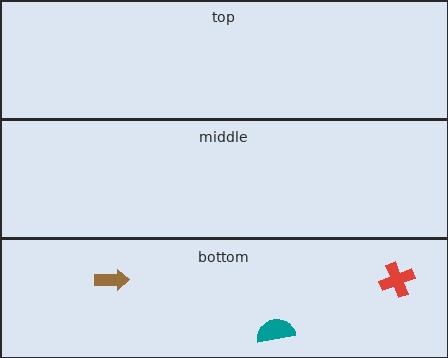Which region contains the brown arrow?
The bottom region.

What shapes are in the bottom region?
The teal semicircle, the brown arrow, the red cross.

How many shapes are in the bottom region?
3.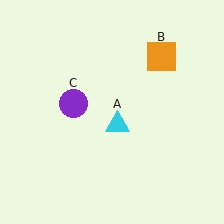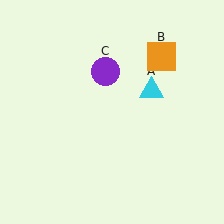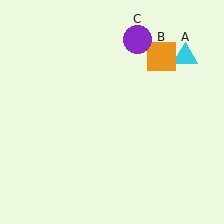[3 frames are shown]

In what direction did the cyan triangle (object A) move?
The cyan triangle (object A) moved up and to the right.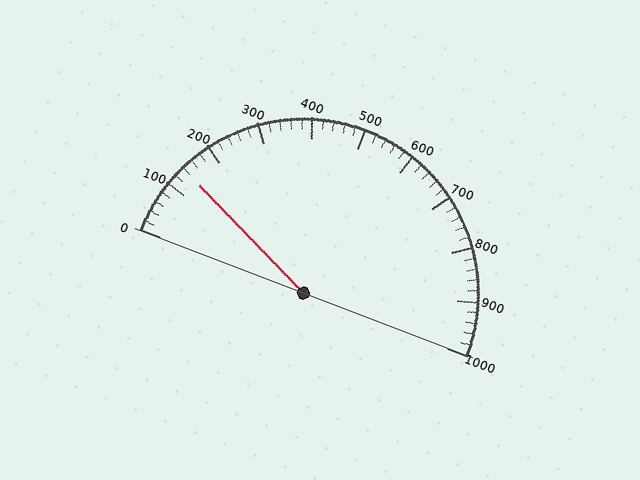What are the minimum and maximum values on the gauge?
The gauge ranges from 0 to 1000.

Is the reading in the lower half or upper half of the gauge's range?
The reading is in the lower half of the range (0 to 1000).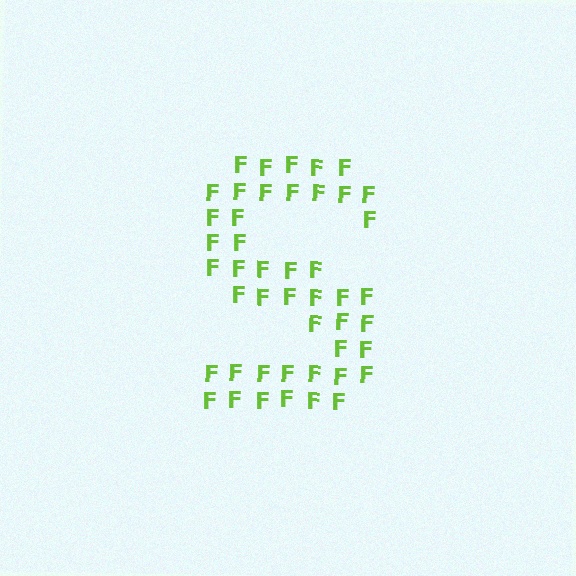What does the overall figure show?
The overall figure shows the letter S.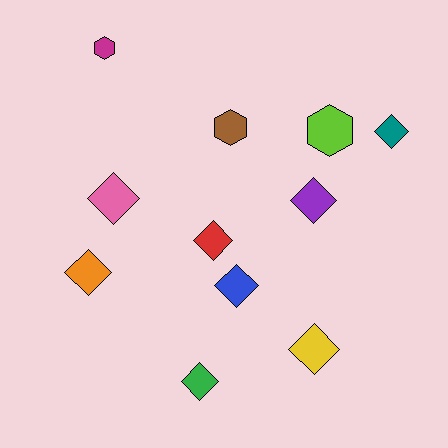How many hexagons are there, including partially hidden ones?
There are 3 hexagons.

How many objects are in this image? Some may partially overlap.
There are 11 objects.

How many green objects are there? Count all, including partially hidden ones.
There is 1 green object.